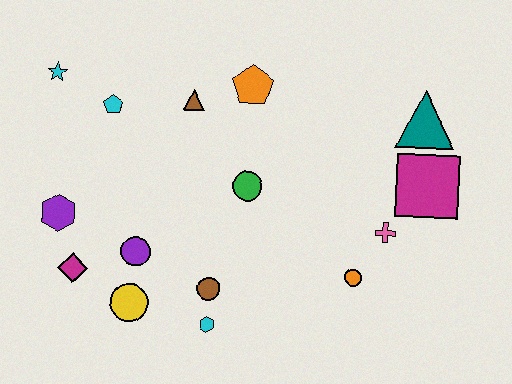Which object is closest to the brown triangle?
The orange pentagon is closest to the brown triangle.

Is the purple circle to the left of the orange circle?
Yes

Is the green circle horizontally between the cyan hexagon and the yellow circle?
No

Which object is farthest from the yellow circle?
The teal triangle is farthest from the yellow circle.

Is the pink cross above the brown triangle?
No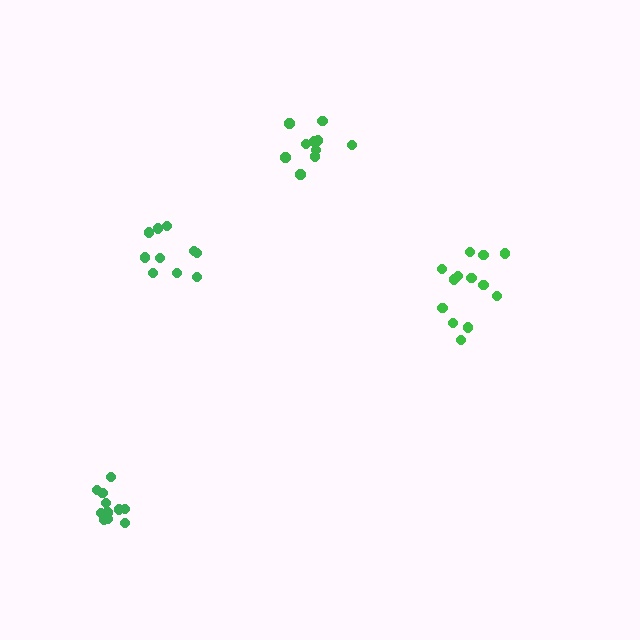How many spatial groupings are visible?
There are 4 spatial groupings.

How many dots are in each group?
Group 1: 11 dots, Group 2: 10 dots, Group 3: 13 dots, Group 4: 10 dots (44 total).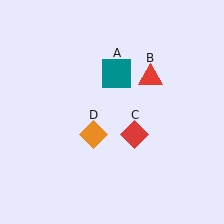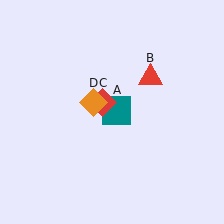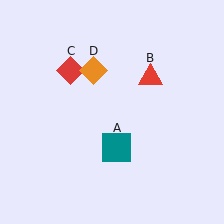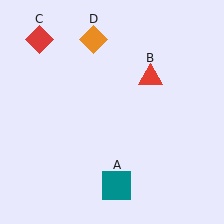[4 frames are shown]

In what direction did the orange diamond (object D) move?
The orange diamond (object D) moved up.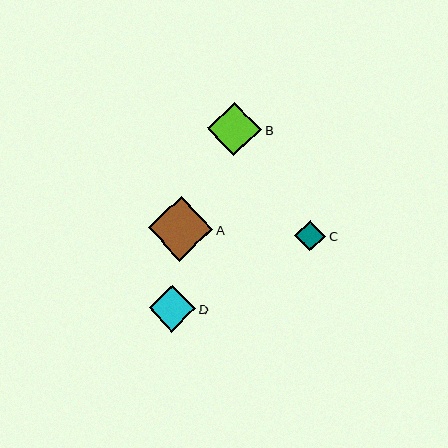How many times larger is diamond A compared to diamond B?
Diamond A is approximately 1.2 times the size of diamond B.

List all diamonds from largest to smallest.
From largest to smallest: A, B, D, C.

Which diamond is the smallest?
Diamond C is the smallest with a size of approximately 31 pixels.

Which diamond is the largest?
Diamond A is the largest with a size of approximately 65 pixels.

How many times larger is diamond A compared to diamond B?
Diamond A is approximately 1.2 times the size of diamond B.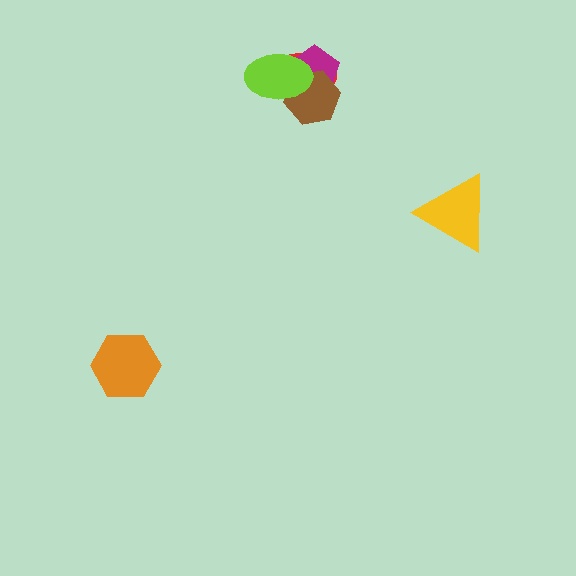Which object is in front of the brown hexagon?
The lime ellipse is in front of the brown hexagon.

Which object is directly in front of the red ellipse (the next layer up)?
The magenta pentagon is directly in front of the red ellipse.